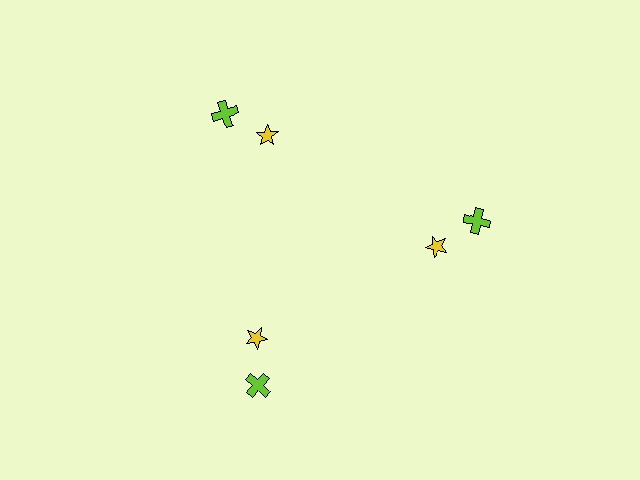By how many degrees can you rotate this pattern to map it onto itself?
The pattern maps onto itself every 120 degrees of rotation.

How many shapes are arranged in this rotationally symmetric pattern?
There are 6 shapes, arranged in 3 groups of 2.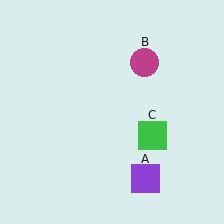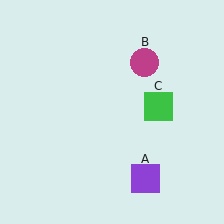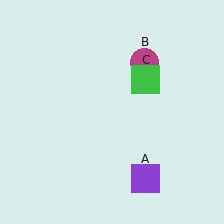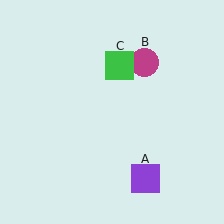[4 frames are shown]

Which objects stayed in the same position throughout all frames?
Purple square (object A) and magenta circle (object B) remained stationary.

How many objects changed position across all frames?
1 object changed position: green square (object C).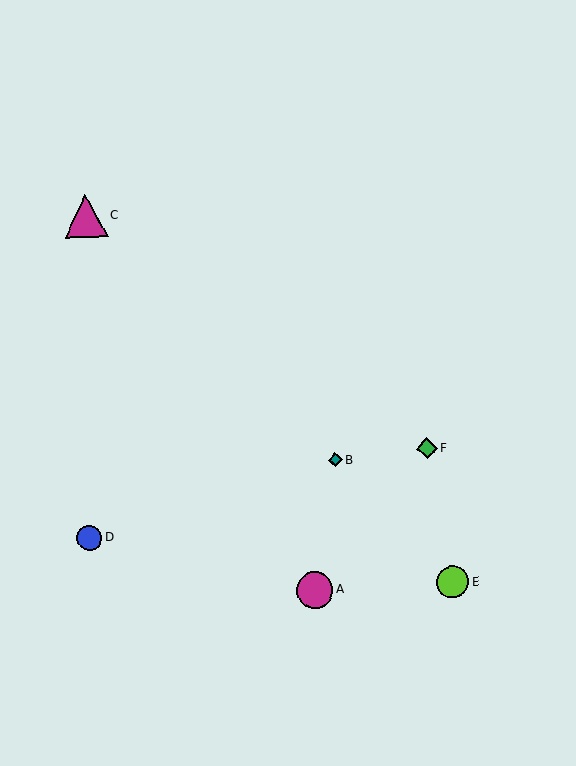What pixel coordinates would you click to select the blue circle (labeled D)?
Click at (90, 538) to select the blue circle D.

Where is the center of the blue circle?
The center of the blue circle is at (90, 538).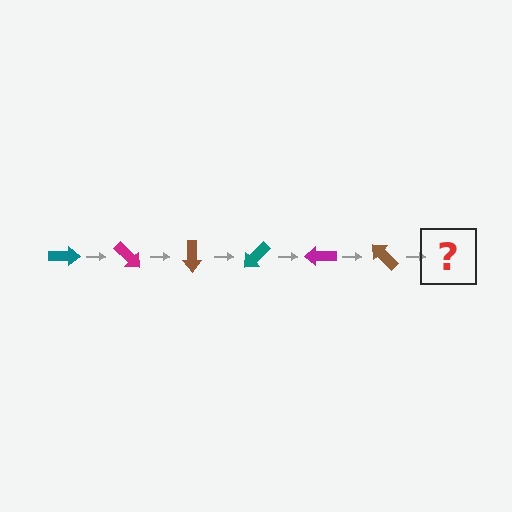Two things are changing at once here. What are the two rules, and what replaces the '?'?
The two rules are that it rotates 45 degrees each step and the color cycles through teal, magenta, and brown. The '?' should be a teal arrow, rotated 270 degrees from the start.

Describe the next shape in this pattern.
It should be a teal arrow, rotated 270 degrees from the start.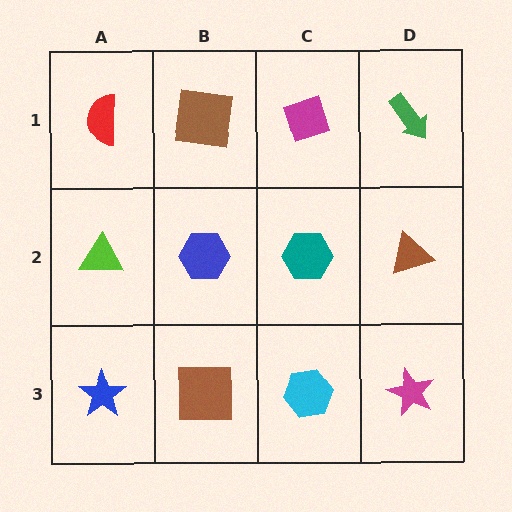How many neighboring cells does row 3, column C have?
3.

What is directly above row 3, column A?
A lime triangle.